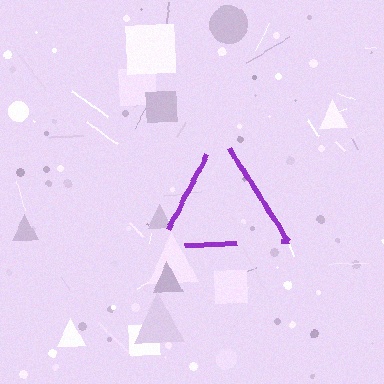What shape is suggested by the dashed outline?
The dashed outline suggests a triangle.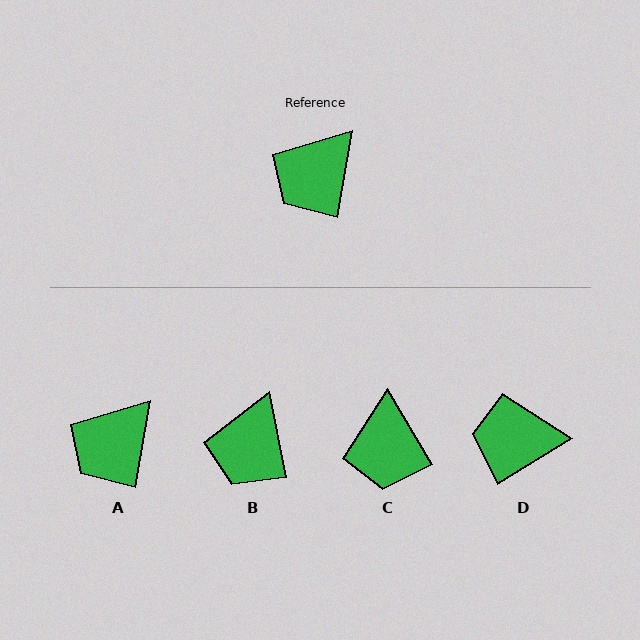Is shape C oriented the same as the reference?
No, it is off by about 41 degrees.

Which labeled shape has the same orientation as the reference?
A.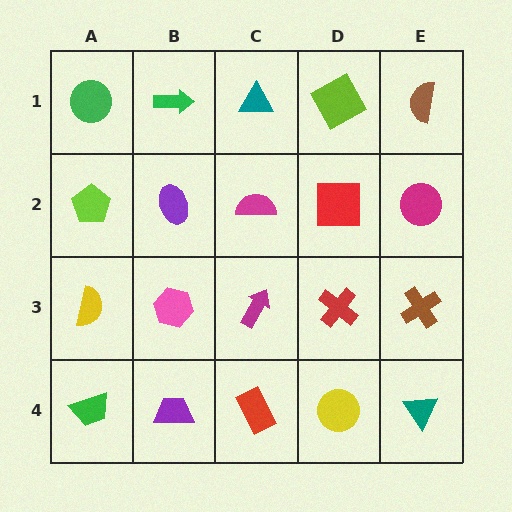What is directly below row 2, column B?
A pink hexagon.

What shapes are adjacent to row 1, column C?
A magenta semicircle (row 2, column C), a green arrow (row 1, column B), a lime square (row 1, column D).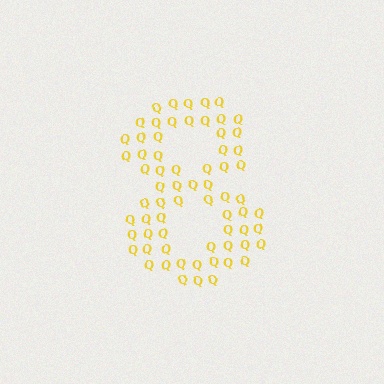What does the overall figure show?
The overall figure shows the digit 8.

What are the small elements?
The small elements are letter Q's.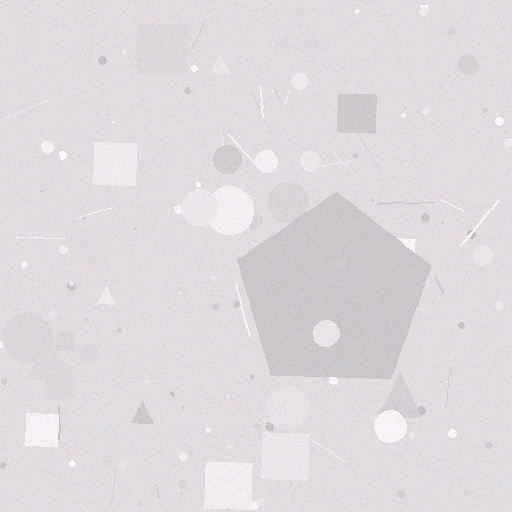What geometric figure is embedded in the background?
A pentagon is embedded in the background.